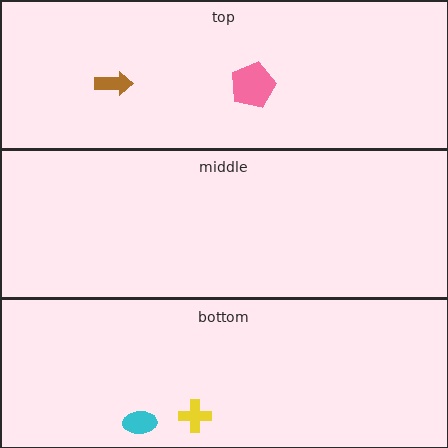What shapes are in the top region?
The brown arrow, the pink pentagon.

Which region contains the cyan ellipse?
The bottom region.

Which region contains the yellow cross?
The bottom region.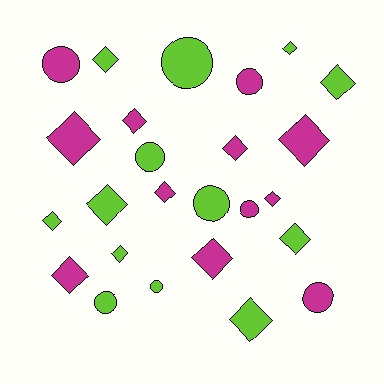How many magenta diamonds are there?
There are 8 magenta diamonds.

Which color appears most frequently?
Lime, with 13 objects.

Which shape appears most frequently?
Diamond, with 16 objects.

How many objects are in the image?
There are 25 objects.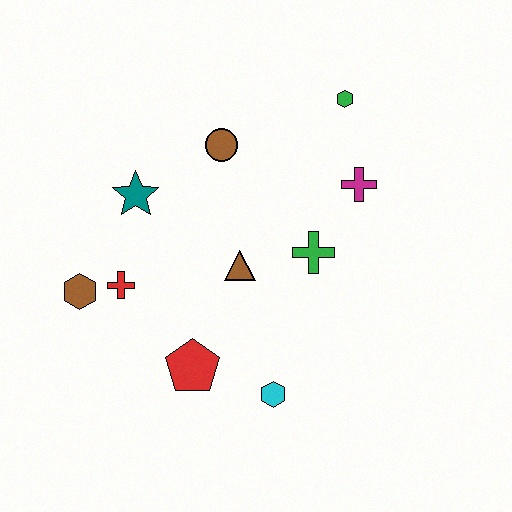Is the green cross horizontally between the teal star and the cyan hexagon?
No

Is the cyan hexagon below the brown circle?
Yes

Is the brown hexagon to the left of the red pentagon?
Yes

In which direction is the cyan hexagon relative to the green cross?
The cyan hexagon is below the green cross.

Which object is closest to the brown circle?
The teal star is closest to the brown circle.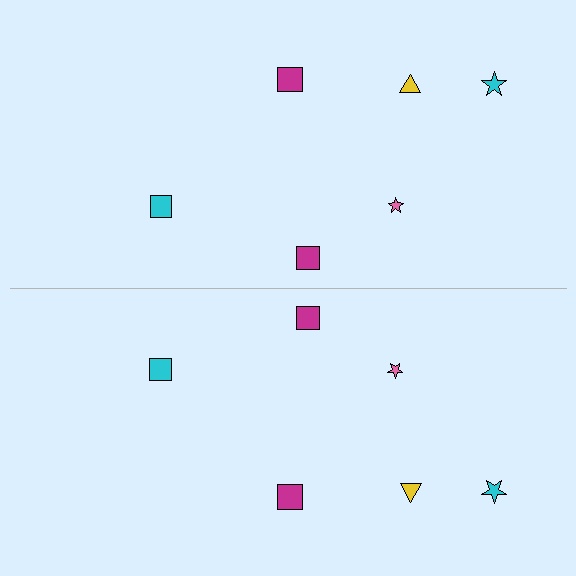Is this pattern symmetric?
Yes, this pattern has bilateral (reflection) symmetry.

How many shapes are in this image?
There are 12 shapes in this image.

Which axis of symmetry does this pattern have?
The pattern has a horizontal axis of symmetry running through the center of the image.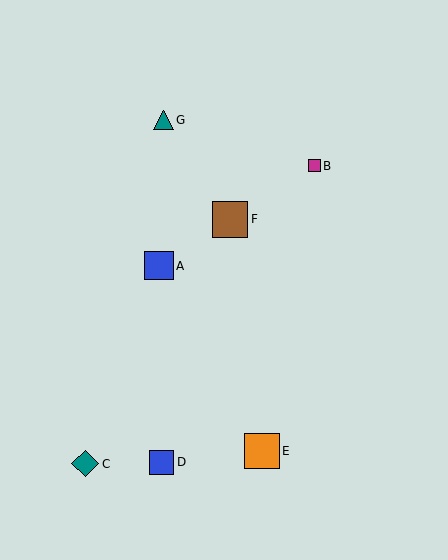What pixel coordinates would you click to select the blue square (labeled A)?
Click at (159, 266) to select the blue square A.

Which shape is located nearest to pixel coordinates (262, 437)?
The orange square (labeled E) at (262, 451) is nearest to that location.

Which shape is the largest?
The brown square (labeled F) is the largest.